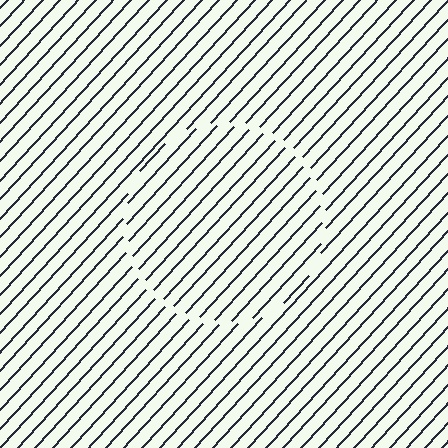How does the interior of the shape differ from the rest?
The interior of the shape contains the same grating, shifted by half a period — the contour is defined by the phase discontinuity where line-ends from the inner and outer gratings abut.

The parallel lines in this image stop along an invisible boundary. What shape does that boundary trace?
An illusory circle. The interior of the shape contains the same grating, shifted by half a period — the contour is defined by the phase discontinuity where line-ends from the inner and outer gratings abut.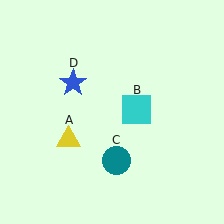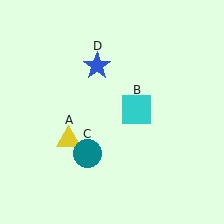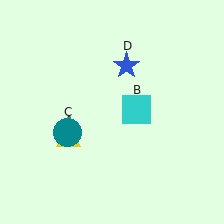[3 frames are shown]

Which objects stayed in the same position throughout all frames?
Yellow triangle (object A) and cyan square (object B) remained stationary.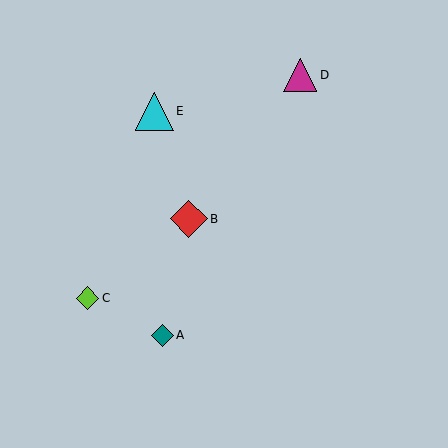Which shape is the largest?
The cyan triangle (labeled E) is the largest.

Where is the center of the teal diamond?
The center of the teal diamond is at (162, 335).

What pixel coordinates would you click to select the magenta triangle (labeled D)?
Click at (300, 75) to select the magenta triangle D.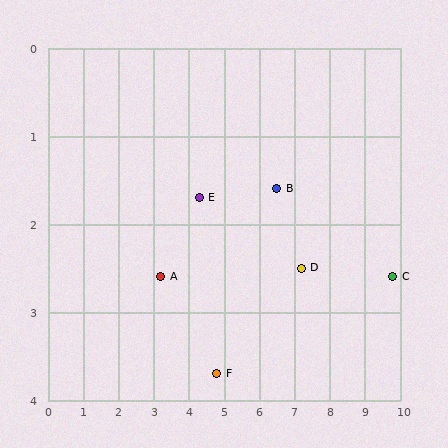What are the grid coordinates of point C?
Point C is at approximately (9.8, 2.6).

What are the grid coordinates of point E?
Point E is at approximately (4.3, 1.7).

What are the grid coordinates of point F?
Point F is at approximately (4.8, 3.7).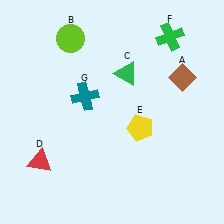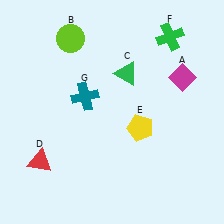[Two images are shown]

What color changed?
The diamond (A) changed from brown in Image 1 to magenta in Image 2.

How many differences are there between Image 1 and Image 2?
There is 1 difference between the two images.